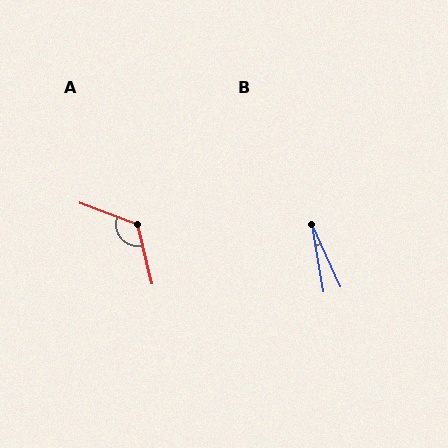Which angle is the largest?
A, at approximately 124 degrees.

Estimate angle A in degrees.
Approximately 124 degrees.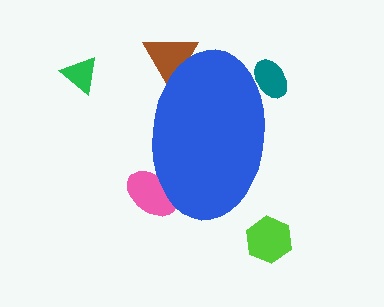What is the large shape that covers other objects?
A blue ellipse.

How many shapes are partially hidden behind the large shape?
3 shapes are partially hidden.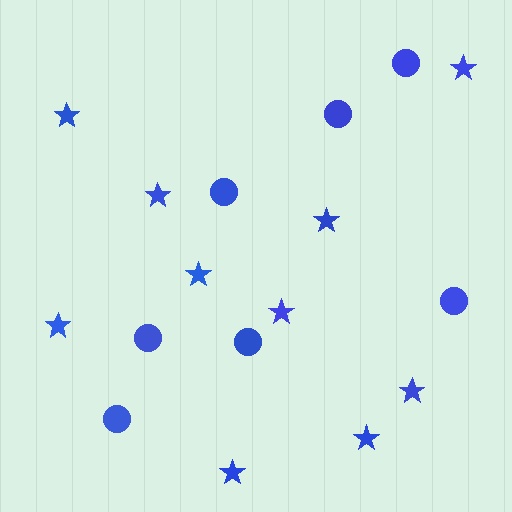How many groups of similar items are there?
There are 2 groups: one group of stars (10) and one group of circles (7).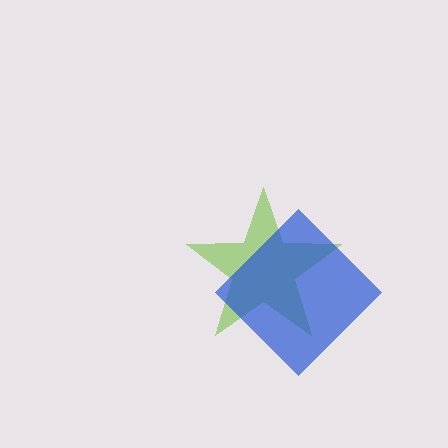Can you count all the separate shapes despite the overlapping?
Yes, there are 2 separate shapes.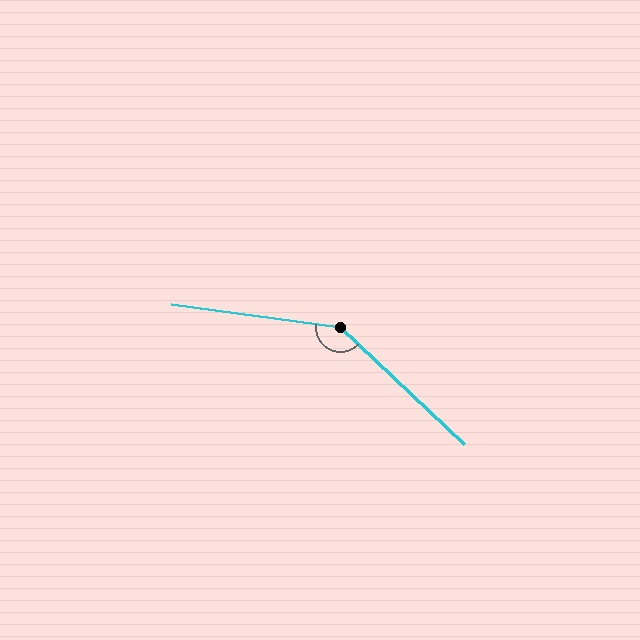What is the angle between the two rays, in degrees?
Approximately 144 degrees.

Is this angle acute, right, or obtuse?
It is obtuse.